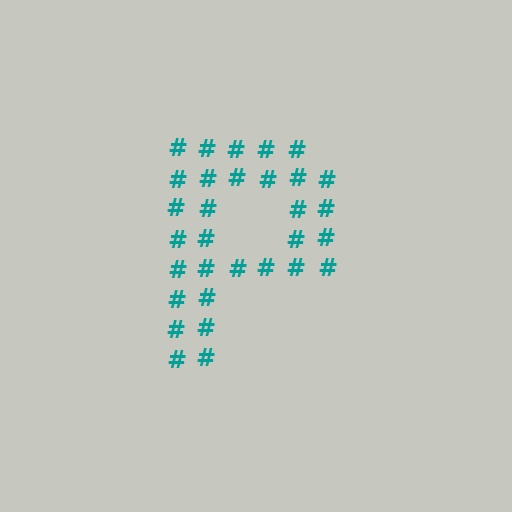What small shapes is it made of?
It is made of small hash symbols.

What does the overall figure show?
The overall figure shows the letter P.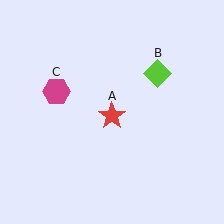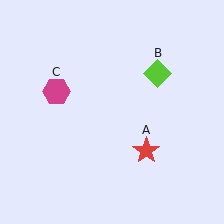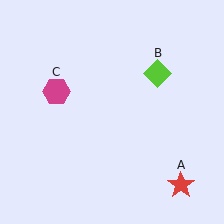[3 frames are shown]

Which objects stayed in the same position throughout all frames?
Lime diamond (object B) and magenta hexagon (object C) remained stationary.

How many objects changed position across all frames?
1 object changed position: red star (object A).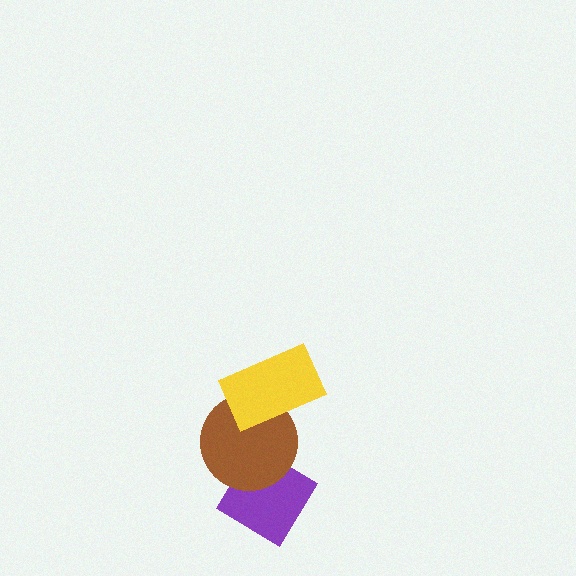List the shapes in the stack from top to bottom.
From top to bottom: the yellow rectangle, the brown circle, the purple diamond.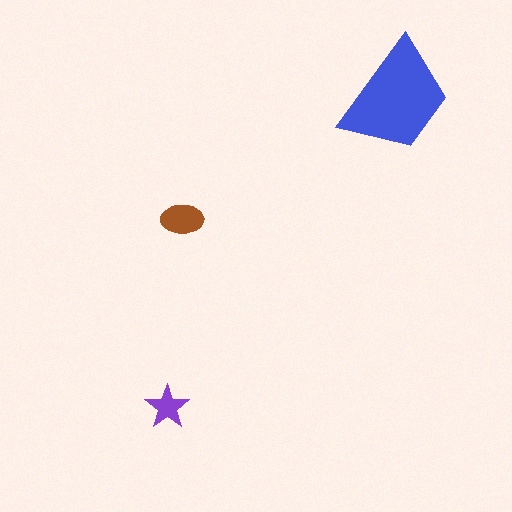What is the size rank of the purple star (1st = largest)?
3rd.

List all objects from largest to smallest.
The blue trapezoid, the brown ellipse, the purple star.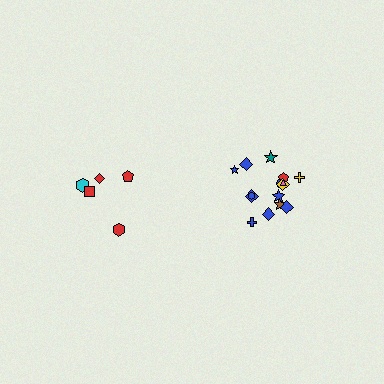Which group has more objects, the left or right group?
The right group.